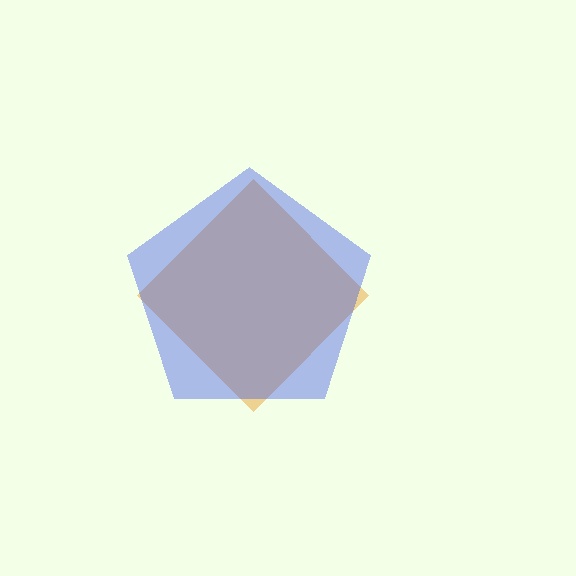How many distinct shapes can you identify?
There are 2 distinct shapes: an orange diamond, a blue pentagon.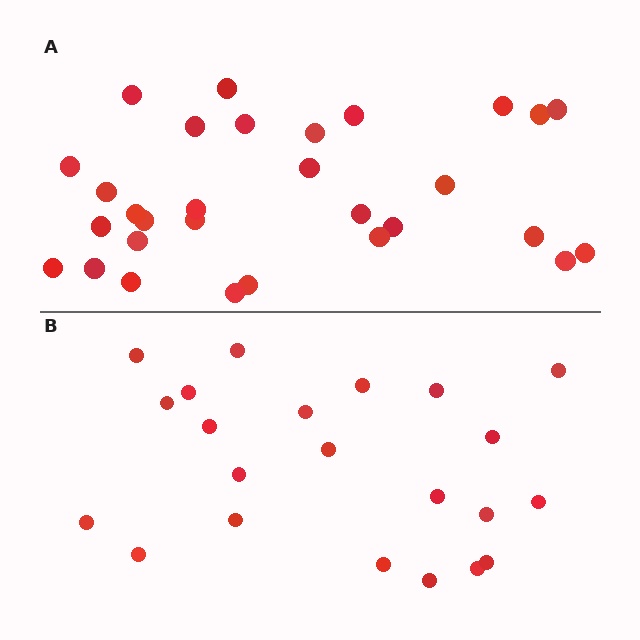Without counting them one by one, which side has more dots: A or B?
Region A (the top region) has more dots.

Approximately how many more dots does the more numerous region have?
Region A has roughly 8 or so more dots than region B.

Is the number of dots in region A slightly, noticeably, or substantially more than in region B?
Region A has noticeably more, but not dramatically so. The ratio is roughly 1.4 to 1.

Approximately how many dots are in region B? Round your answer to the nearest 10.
About 20 dots. (The exact count is 22, which rounds to 20.)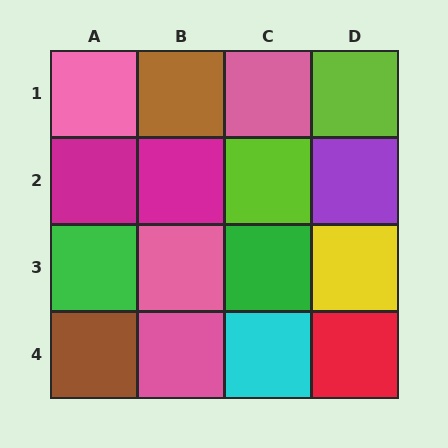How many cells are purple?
1 cell is purple.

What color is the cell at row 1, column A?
Pink.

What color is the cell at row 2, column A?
Magenta.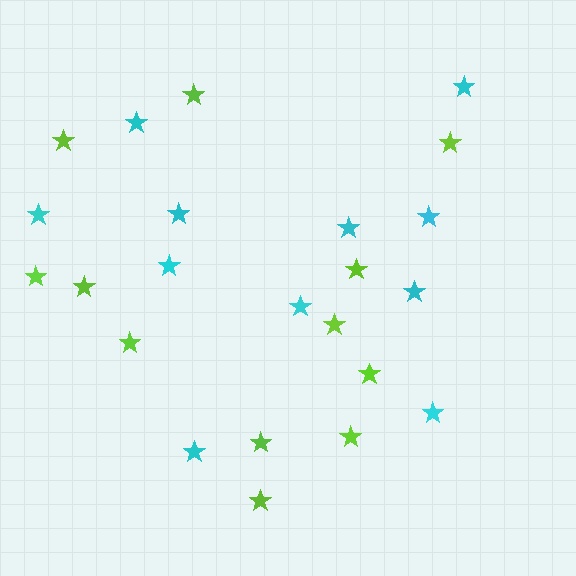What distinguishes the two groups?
There are 2 groups: one group of cyan stars (11) and one group of lime stars (12).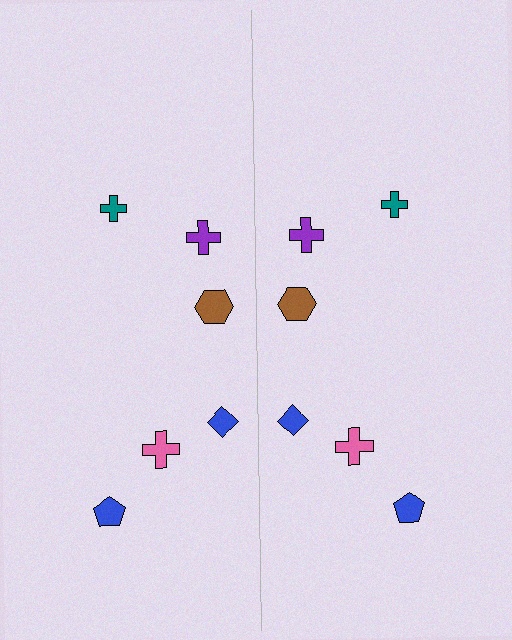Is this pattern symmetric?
Yes, this pattern has bilateral (reflection) symmetry.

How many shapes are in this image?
There are 12 shapes in this image.